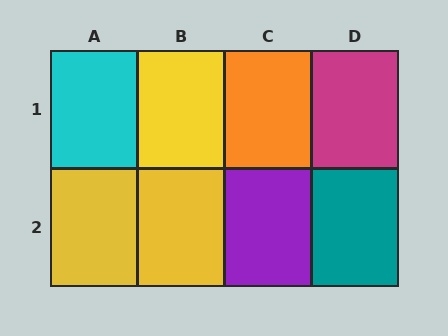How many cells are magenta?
1 cell is magenta.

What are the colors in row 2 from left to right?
Yellow, yellow, purple, teal.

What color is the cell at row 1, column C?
Orange.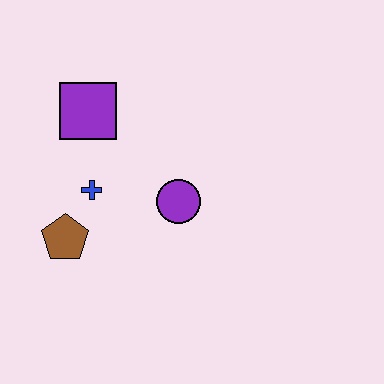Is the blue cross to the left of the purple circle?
Yes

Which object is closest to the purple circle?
The blue cross is closest to the purple circle.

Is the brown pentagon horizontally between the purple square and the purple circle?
No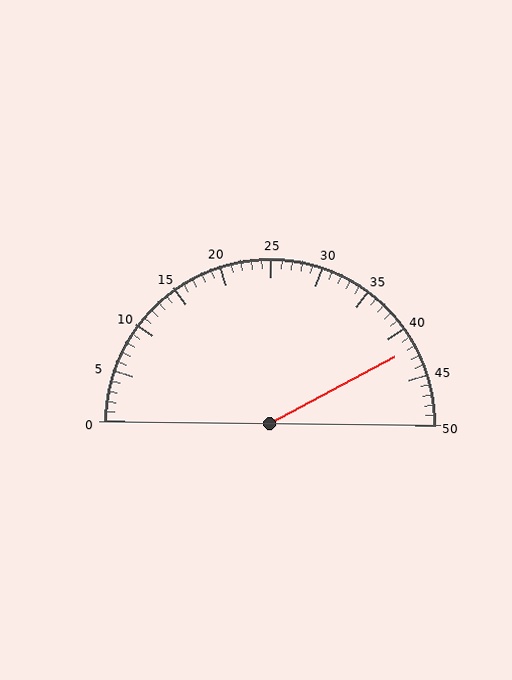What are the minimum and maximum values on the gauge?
The gauge ranges from 0 to 50.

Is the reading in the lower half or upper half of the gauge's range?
The reading is in the upper half of the range (0 to 50).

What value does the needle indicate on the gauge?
The needle indicates approximately 42.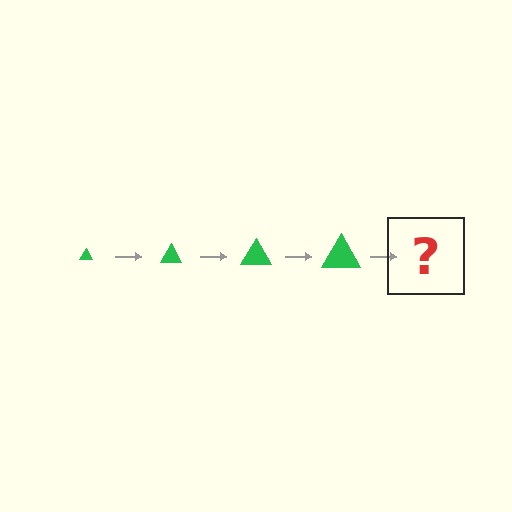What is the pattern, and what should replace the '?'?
The pattern is that the triangle gets progressively larger each step. The '?' should be a green triangle, larger than the previous one.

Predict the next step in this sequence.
The next step is a green triangle, larger than the previous one.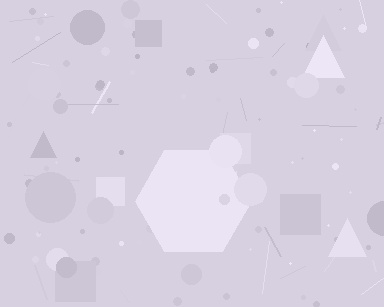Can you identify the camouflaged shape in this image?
The camouflaged shape is a hexagon.